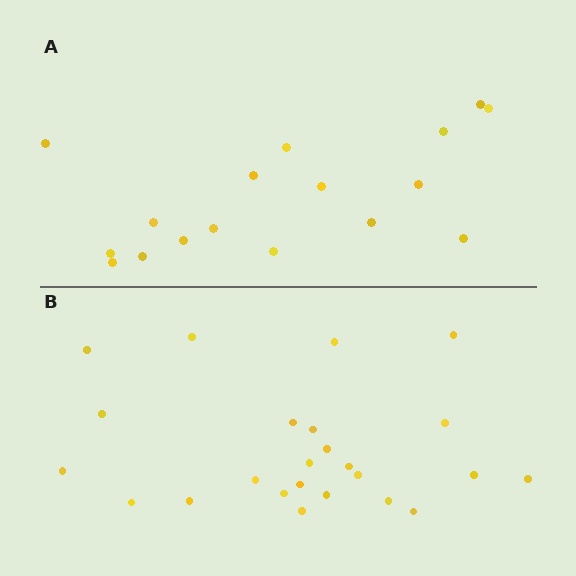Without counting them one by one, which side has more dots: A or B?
Region B (the bottom region) has more dots.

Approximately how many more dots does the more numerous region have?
Region B has roughly 8 or so more dots than region A.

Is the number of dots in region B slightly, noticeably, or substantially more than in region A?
Region B has noticeably more, but not dramatically so. The ratio is roughly 1.4 to 1.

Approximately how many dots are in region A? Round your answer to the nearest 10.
About 20 dots. (The exact count is 17, which rounds to 20.)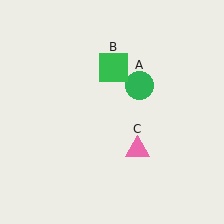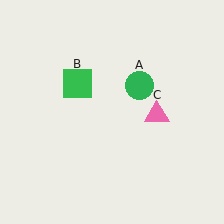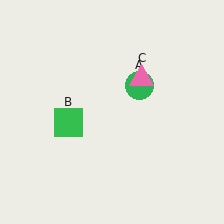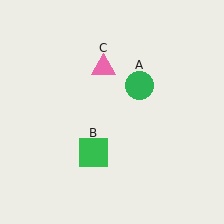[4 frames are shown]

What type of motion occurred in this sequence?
The green square (object B), pink triangle (object C) rotated counterclockwise around the center of the scene.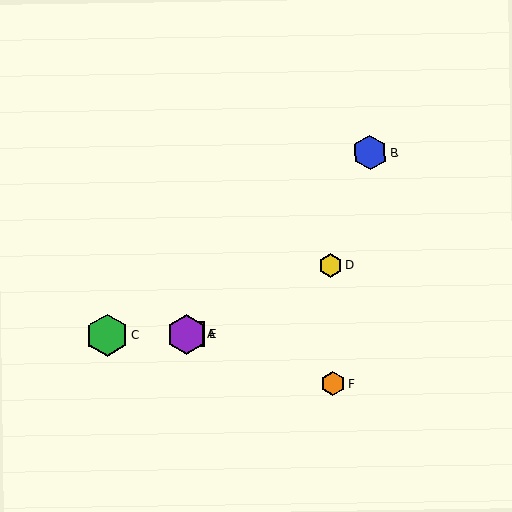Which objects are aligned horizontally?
Objects A, C, E are aligned horizontally.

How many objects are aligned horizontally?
3 objects (A, C, E) are aligned horizontally.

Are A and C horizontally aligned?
Yes, both are at y≈334.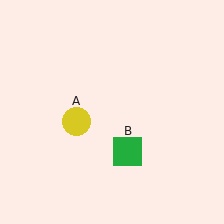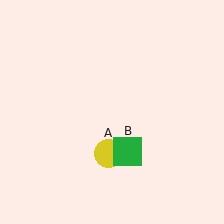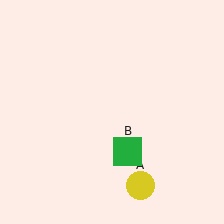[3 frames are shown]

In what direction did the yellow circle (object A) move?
The yellow circle (object A) moved down and to the right.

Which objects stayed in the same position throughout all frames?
Green square (object B) remained stationary.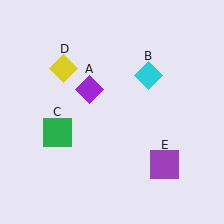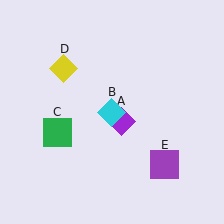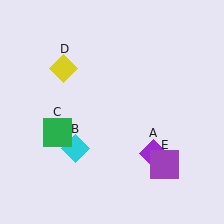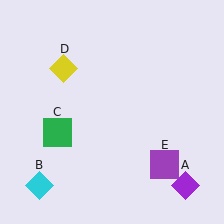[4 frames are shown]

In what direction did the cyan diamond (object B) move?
The cyan diamond (object B) moved down and to the left.